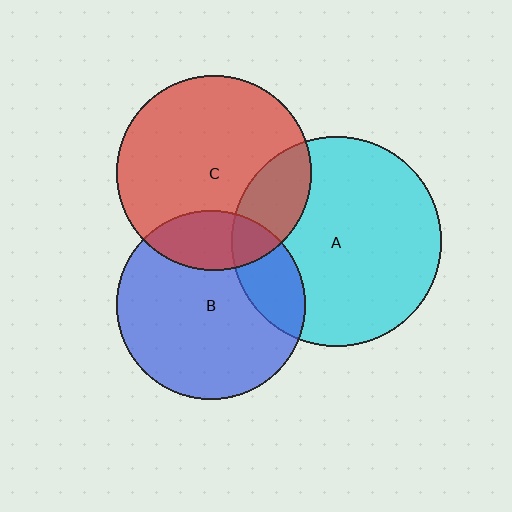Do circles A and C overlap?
Yes.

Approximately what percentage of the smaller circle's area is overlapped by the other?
Approximately 20%.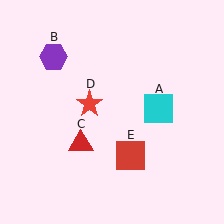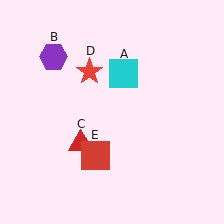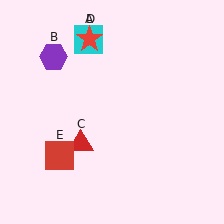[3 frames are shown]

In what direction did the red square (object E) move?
The red square (object E) moved left.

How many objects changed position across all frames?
3 objects changed position: cyan square (object A), red star (object D), red square (object E).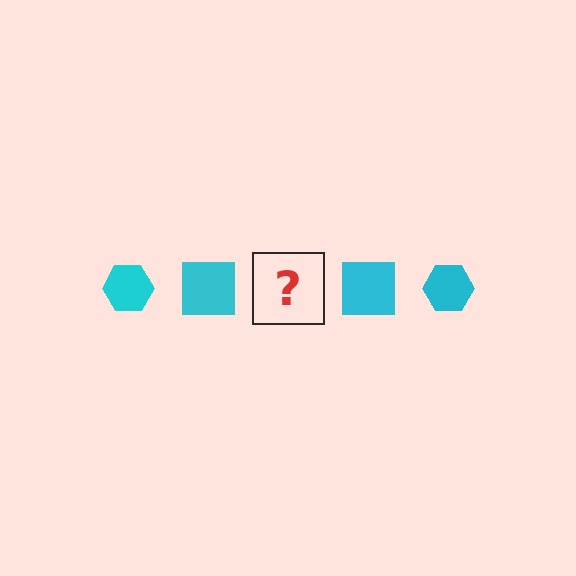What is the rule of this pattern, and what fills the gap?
The rule is that the pattern cycles through hexagon, square shapes in cyan. The gap should be filled with a cyan hexagon.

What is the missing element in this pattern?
The missing element is a cyan hexagon.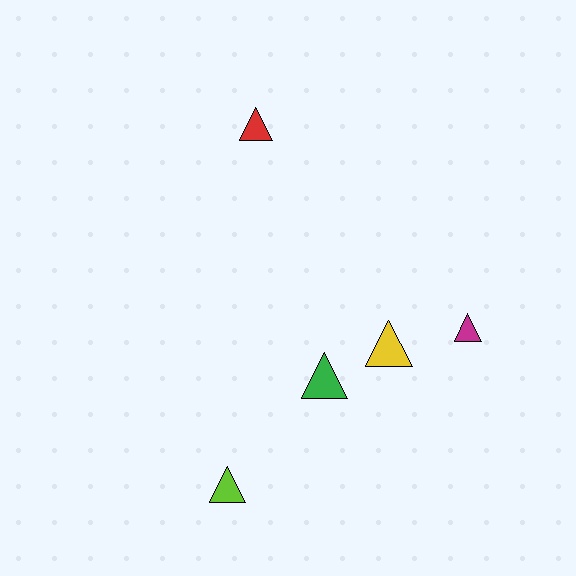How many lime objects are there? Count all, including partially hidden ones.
There is 1 lime object.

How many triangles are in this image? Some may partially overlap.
There are 5 triangles.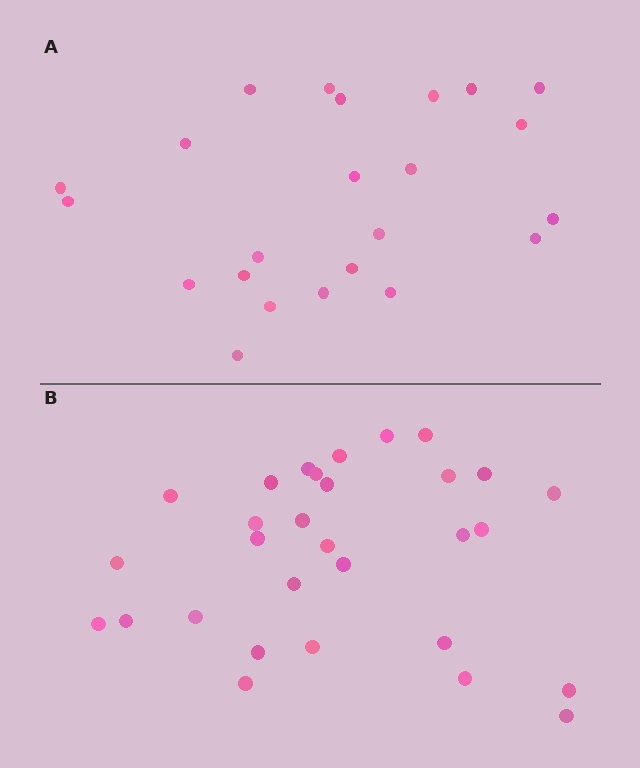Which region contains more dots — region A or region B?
Region B (the bottom region) has more dots.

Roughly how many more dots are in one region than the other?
Region B has roughly 8 or so more dots than region A.